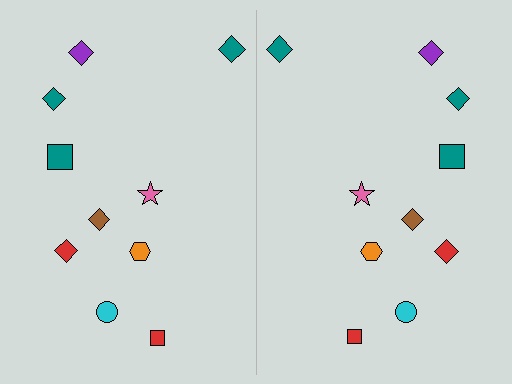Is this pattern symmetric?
Yes, this pattern has bilateral (reflection) symmetry.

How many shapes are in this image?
There are 20 shapes in this image.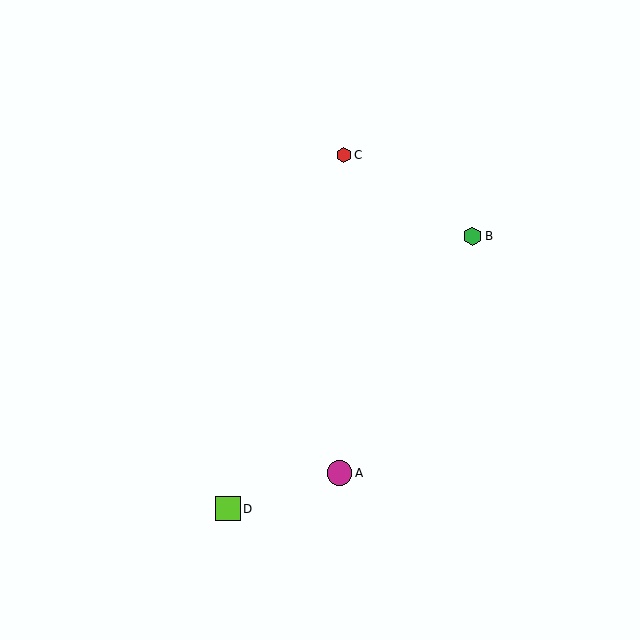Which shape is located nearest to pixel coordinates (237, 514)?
The lime square (labeled D) at (228, 509) is nearest to that location.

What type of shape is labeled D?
Shape D is a lime square.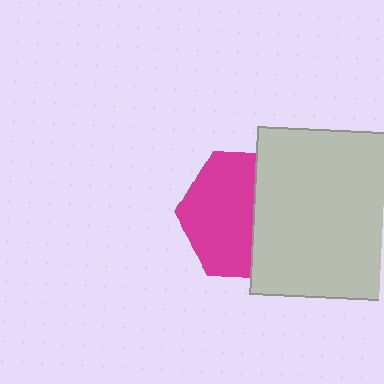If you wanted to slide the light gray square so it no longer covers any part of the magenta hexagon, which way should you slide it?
Slide it right — that is the most direct way to separate the two shapes.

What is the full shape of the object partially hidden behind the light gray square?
The partially hidden object is a magenta hexagon.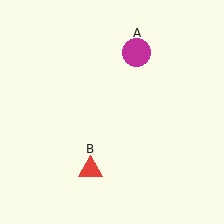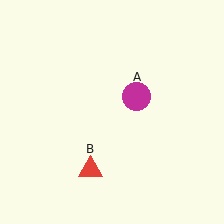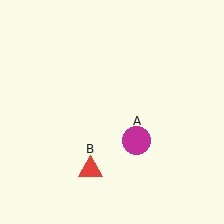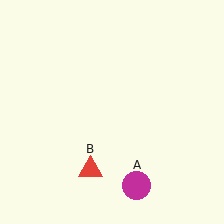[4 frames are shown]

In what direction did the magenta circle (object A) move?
The magenta circle (object A) moved down.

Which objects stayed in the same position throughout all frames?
Red triangle (object B) remained stationary.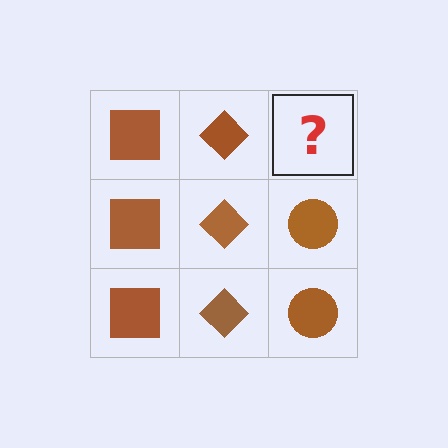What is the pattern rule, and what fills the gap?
The rule is that each column has a consistent shape. The gap should be filled with a brown circle.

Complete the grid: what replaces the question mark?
The question mark should be replaced with a brown circle.